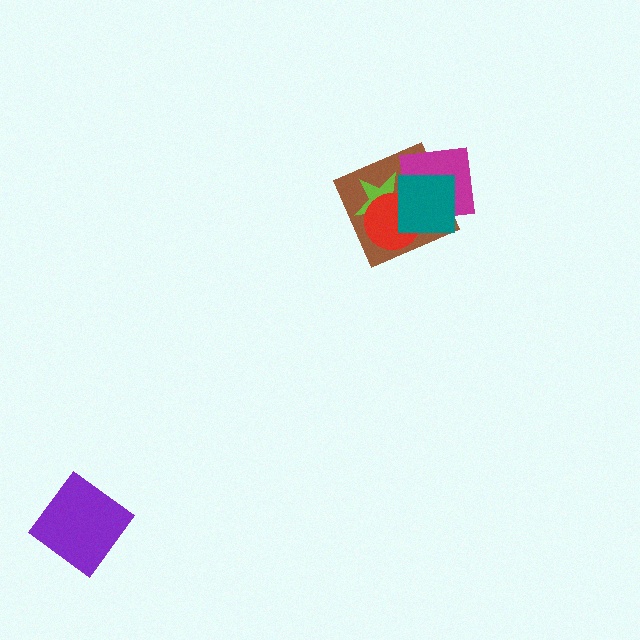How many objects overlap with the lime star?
4 objects overlap with the lime star.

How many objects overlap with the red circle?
4 objects overlap with the red circle.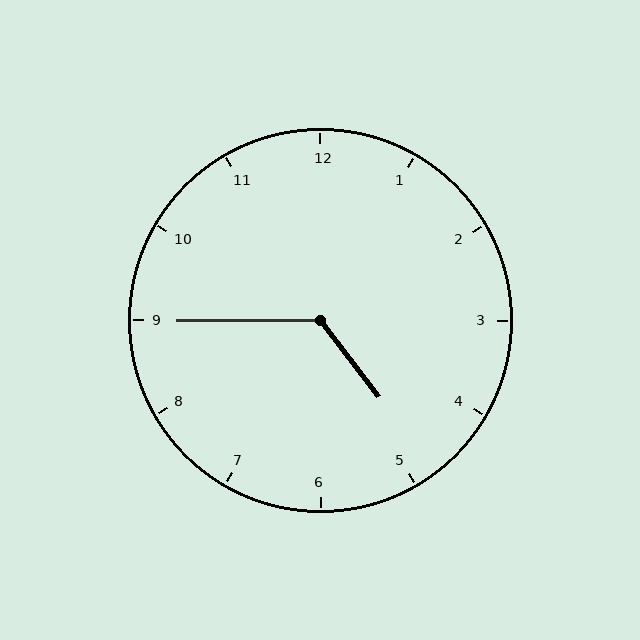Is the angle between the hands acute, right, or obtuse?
It is obtuse.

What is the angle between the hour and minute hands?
Approximately 128 degrees.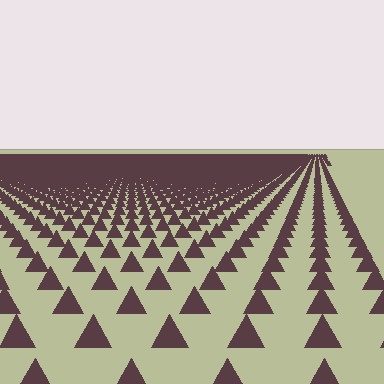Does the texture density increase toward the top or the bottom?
Density increases toward the top.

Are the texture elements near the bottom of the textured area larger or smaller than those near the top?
Larger. Near the bottom, elements are closer to the viewer and appear at a bigger on-screen size.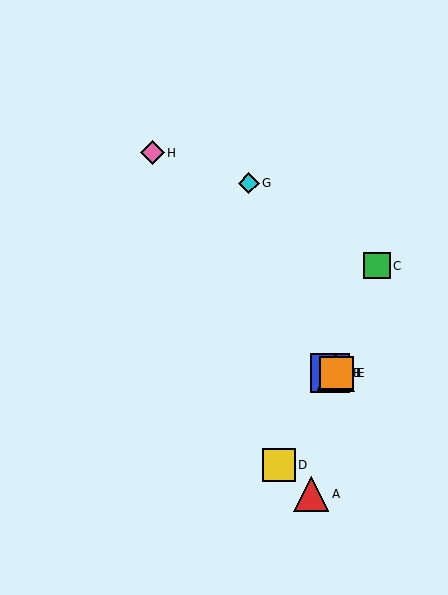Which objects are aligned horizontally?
Objects B, E, F are aligned horizontally.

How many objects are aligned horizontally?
3 objects (B, E, F) are aligned horizontally.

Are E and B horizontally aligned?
Yes, both are at y≈373.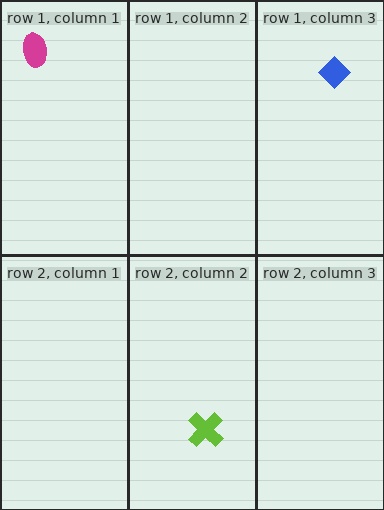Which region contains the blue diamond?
The row 1, column 3 region.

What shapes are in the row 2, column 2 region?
The lime cross.